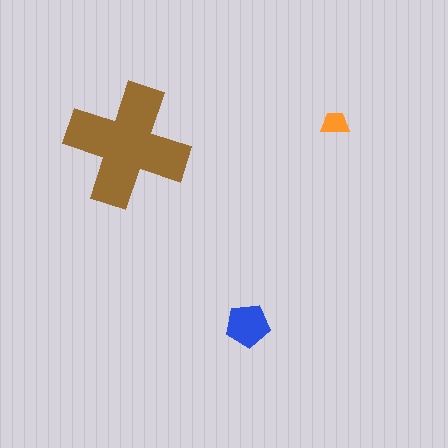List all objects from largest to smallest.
The brown cross, the blue pentagon, the orange trapezoid.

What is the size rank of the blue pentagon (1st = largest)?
2nd.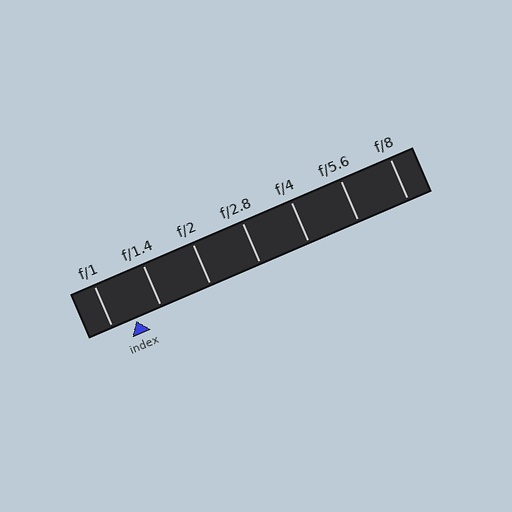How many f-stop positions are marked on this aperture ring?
There are 7 f-stop positions marked.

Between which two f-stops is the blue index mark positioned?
The index mark is between f/1 and f/1.4.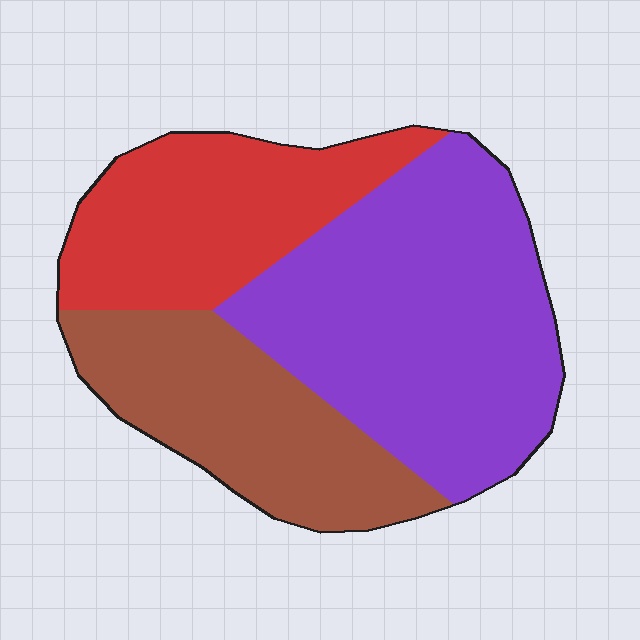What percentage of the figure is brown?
Brown takes up about one quarter (1/4) of the figure.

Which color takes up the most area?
Purple, at roughly 45%.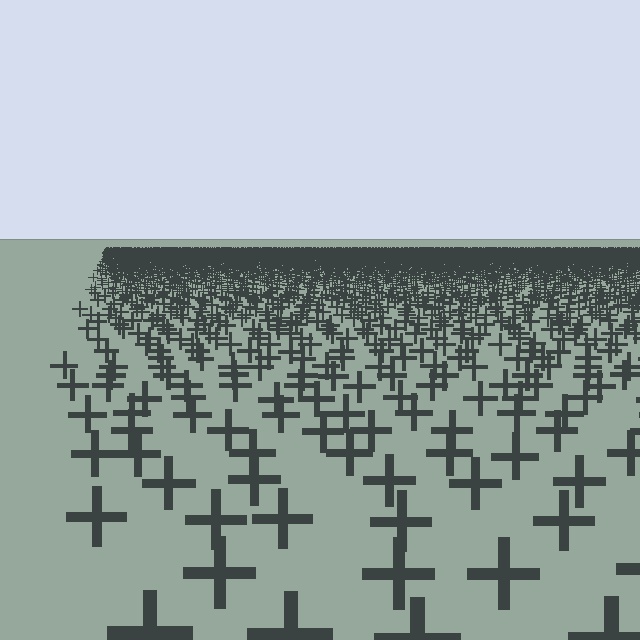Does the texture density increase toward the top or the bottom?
Density increases toward the top.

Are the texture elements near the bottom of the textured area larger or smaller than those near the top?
Larger. Near the bottom, elements are closer to the viewer and appear at a bigger on-screen size.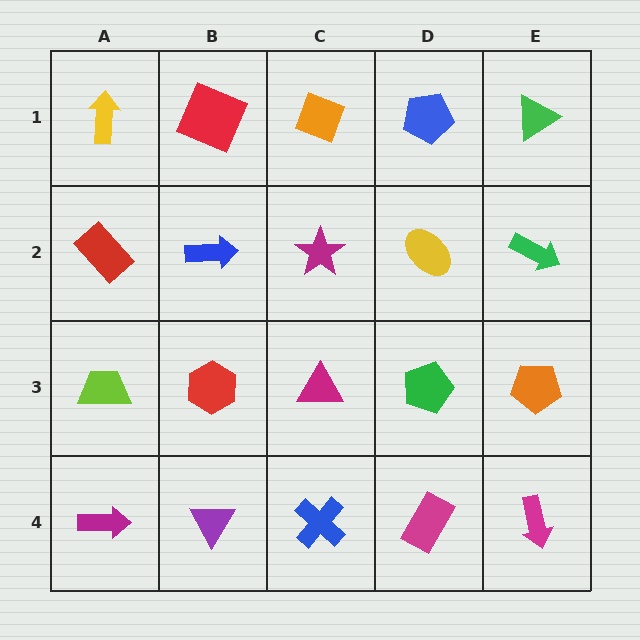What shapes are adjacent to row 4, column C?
A magenta triangle (row 3, column C), a purple triangle (row 4, column B), a magenta rectangle (row 4, column D).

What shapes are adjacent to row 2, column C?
An orange diamond (row 1, column C), a magenta triangle (row 3, column C), a blue arrow (row 2, column B), a yellow ellipse (row 2, column D).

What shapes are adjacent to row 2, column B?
A red square (row 1, column B), a red hexagon (row 3, column B), a red rectangle (row 2, column A), a magenta star (row 2, column C).